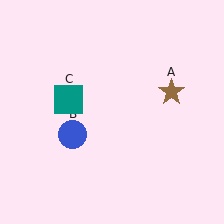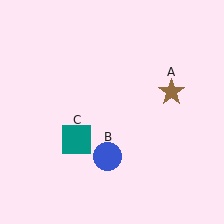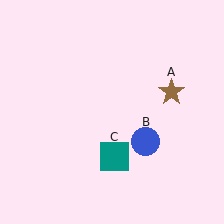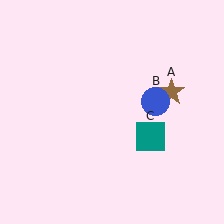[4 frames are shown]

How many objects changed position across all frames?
2 objects changed position: blue circle (object B), teal square (object C).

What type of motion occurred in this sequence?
The blue circle (object B), teal square (object C) rotated counterclockwise around the center of the scene.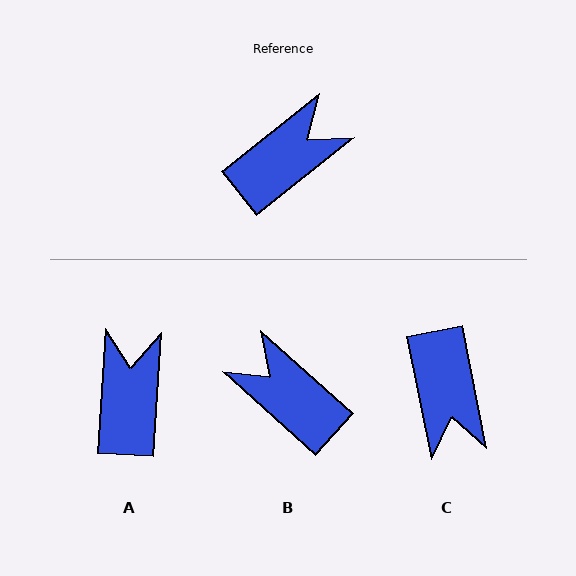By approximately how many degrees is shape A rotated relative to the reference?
Approximately 48 degrees counter-clockwise.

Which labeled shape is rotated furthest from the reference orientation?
C, about 117 degrees away.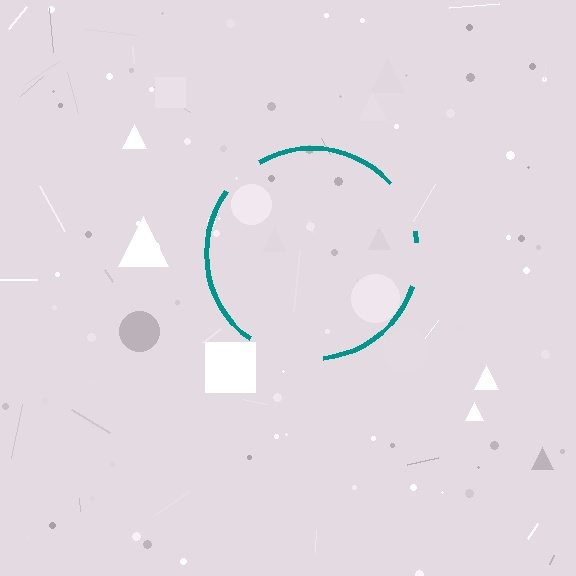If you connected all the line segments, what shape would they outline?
They would outline a circle.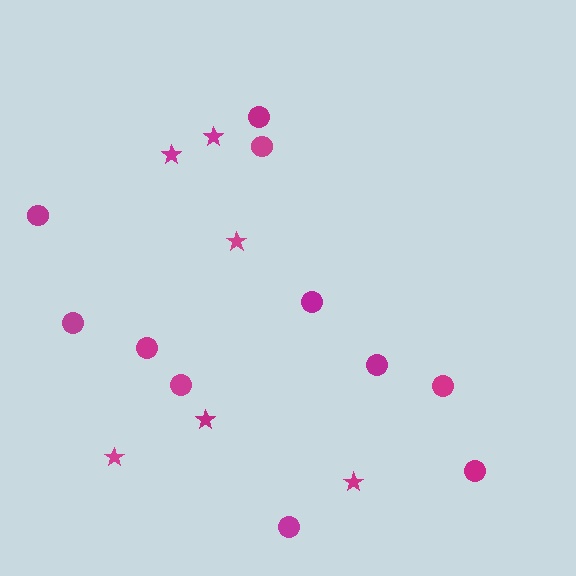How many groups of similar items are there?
There are 2 groups: one group of circles (11) and one group of stars (6).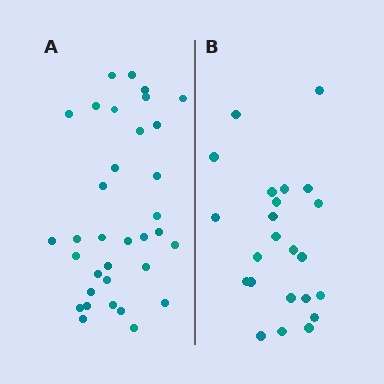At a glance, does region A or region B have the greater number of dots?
Region A (the left region) has more dots.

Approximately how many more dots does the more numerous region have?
Region A has roughly 12 or so more dots than region B.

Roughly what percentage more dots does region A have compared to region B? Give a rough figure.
About 50% more.